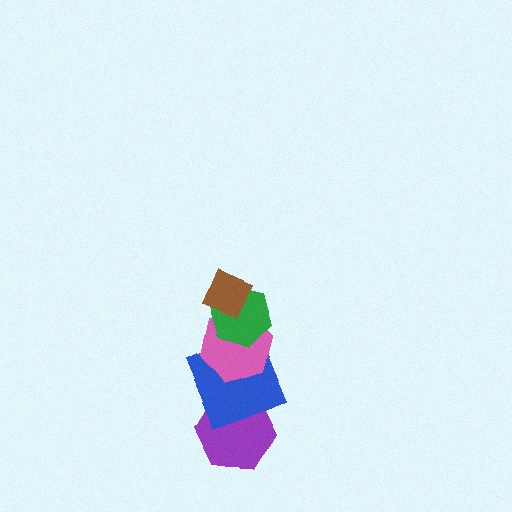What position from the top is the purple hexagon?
The purple hexagon is 5th from the top.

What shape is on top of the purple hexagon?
The blue square is on top of the purple hexagon.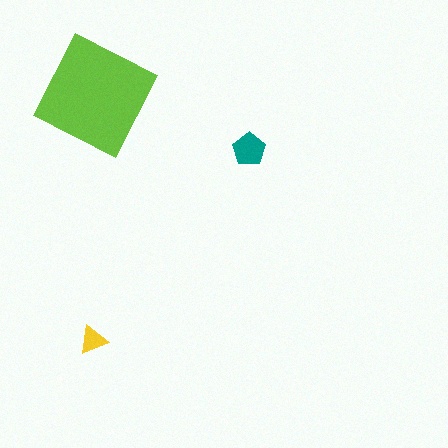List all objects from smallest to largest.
The yellow triangle, the teal pentagon, the lime diamond.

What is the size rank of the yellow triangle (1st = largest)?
3rd.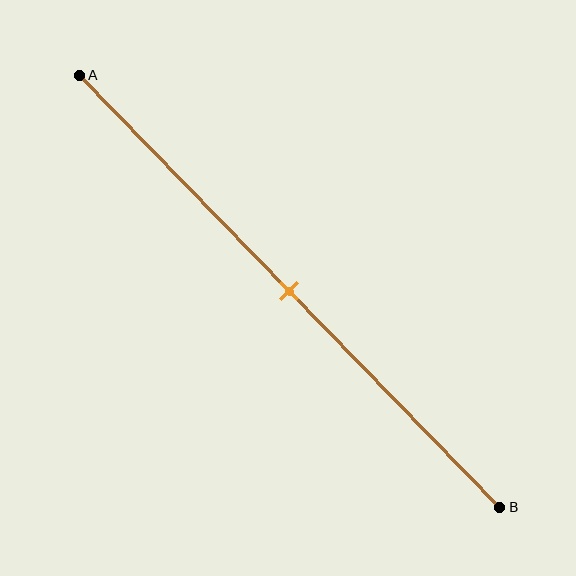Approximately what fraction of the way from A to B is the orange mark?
The orange mark is approximately 50% of the way from A to B.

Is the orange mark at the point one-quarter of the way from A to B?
No, the mark is at about 50% from A, not at the 25% one-quarter point.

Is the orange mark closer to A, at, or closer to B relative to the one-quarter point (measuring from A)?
The orange mark is closer to point B than the one-quarter point of segment AB.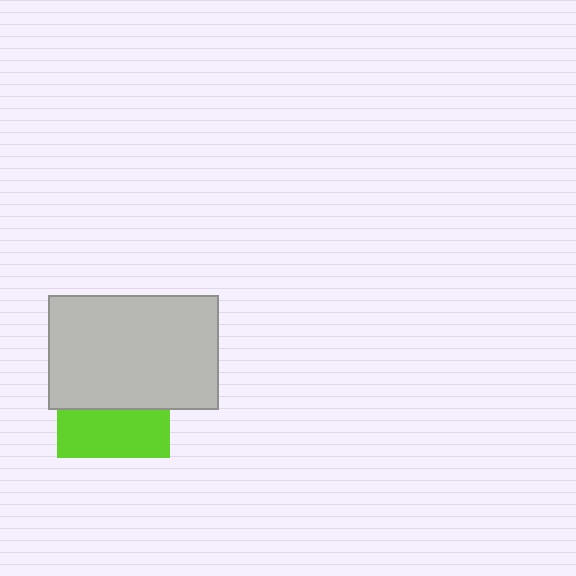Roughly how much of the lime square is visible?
A small part of it is visible (roughly 43%).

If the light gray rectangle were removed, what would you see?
You would see the complete lime square.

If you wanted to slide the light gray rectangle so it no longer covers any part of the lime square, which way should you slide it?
Slide it up — that is the most direct way to separate the two shapes.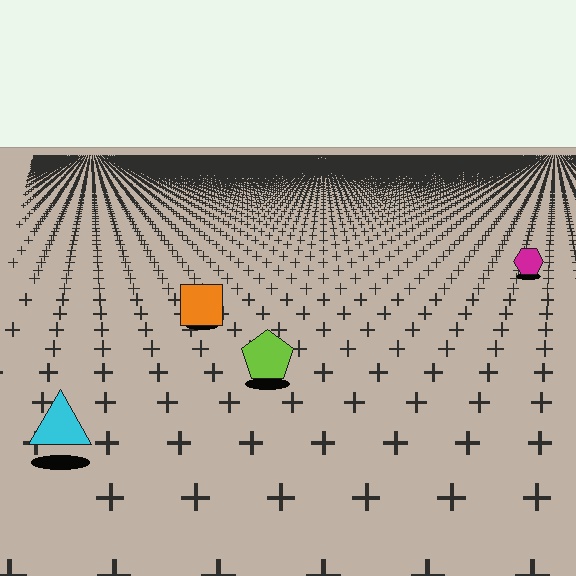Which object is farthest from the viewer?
The magenta hexagon is farthest from the viewer. It appears smaller and the ground texture around it is denser.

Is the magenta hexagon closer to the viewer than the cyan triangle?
No. The cyan triangle is closer — you can tell from the texture gradient: the ground texture is coarser near it.